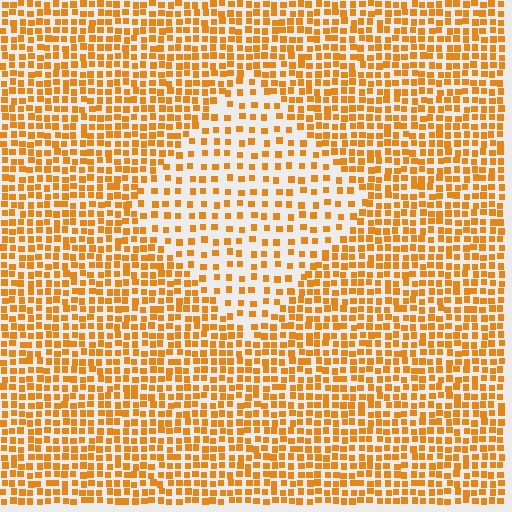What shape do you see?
I see a diamond.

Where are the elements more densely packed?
The elements are more densely packed outside the diamond boundary.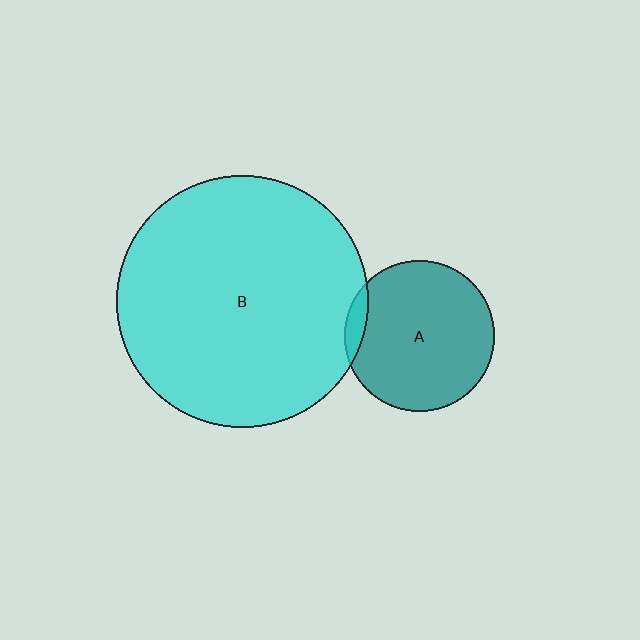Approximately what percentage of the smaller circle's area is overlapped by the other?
Approximately 5%.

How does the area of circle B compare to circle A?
Approximately 2.8 times.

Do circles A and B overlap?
Yes.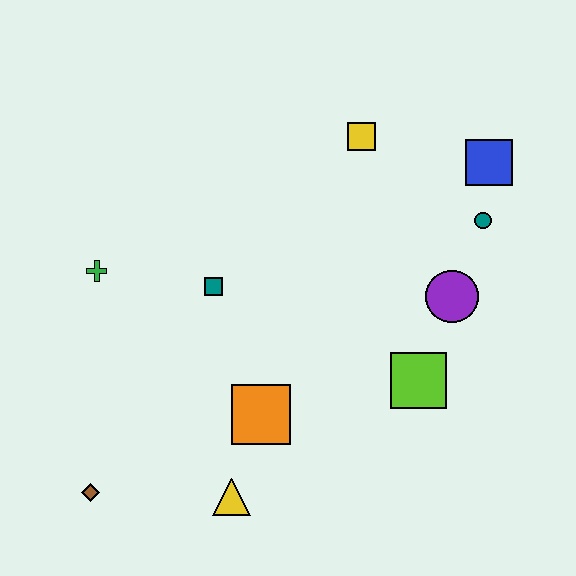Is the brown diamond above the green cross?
No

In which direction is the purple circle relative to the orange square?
The purple circle is to the right of the orange square.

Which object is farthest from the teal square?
The blue square is farthest from the teal square.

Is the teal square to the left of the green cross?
No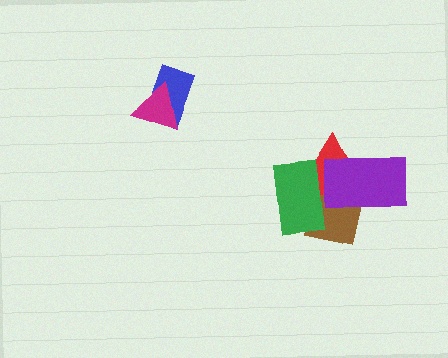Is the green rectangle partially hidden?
No, no other shape covers it.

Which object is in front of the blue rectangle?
The magenta triangle is in front of the blue rectangle.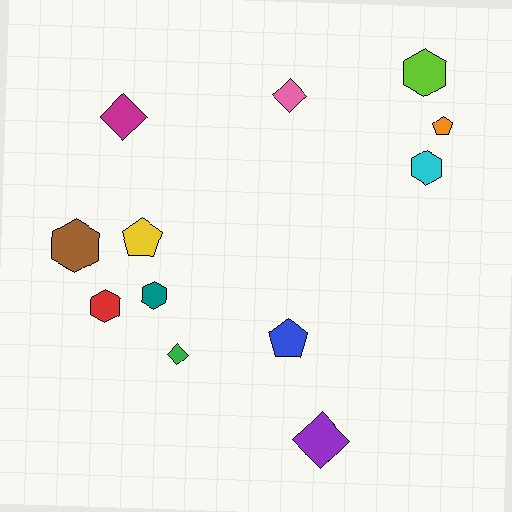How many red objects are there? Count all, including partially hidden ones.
There is 1 red object.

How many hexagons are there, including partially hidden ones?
There are 5 hexagons.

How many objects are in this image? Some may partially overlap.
There are 12 objects.